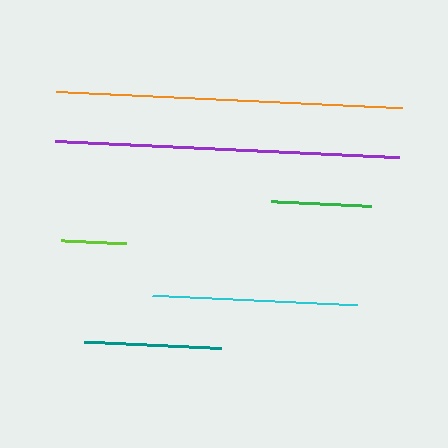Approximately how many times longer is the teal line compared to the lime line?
The teal line is approximately 2.1 times the length of the lime line.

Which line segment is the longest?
The orange line is the longest at approximately 346 pixels.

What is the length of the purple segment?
The purple segment is approximately 345 pixels long.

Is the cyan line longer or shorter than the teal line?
The cyan line is longer than the teal line.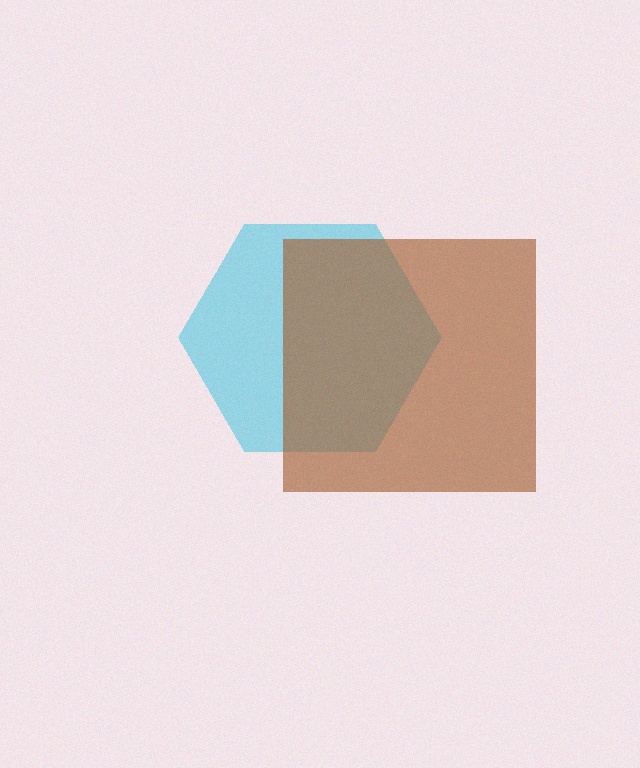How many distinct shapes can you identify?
There are 2 distinct shapes: a cyan hexagon, a brown square.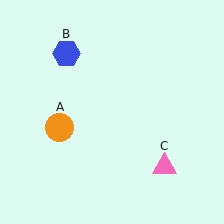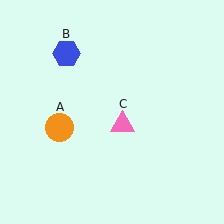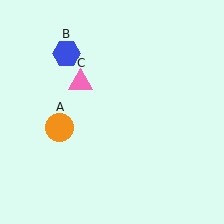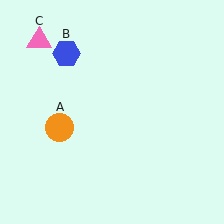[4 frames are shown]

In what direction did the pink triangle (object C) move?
The pink triangle (object C) moved up and to the left.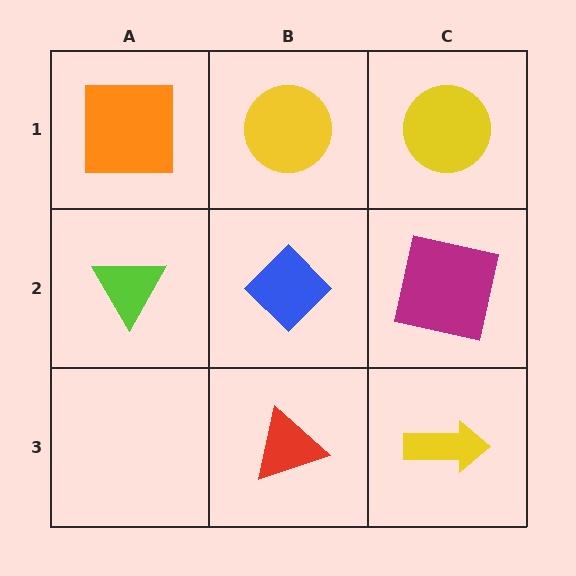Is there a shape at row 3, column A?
No, that cell is empty.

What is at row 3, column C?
A yellow arrow.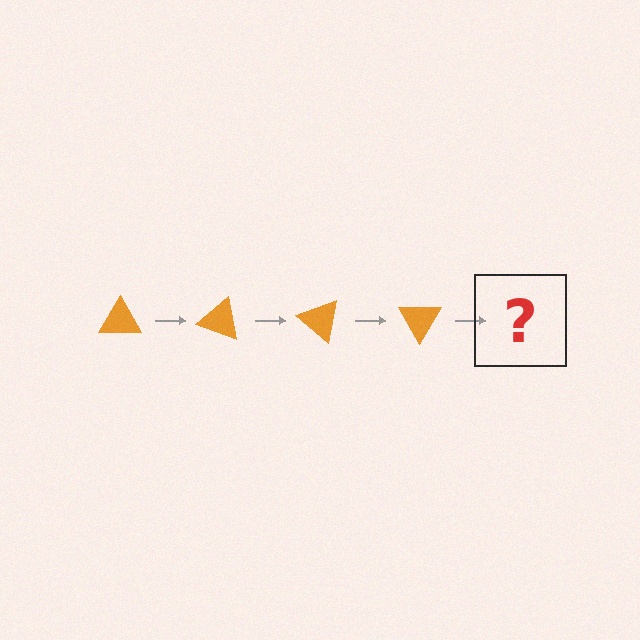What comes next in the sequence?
The next element should be an orange triangle rotated 80 degrees.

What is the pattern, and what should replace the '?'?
The pattern is that the triangle rotates 20 degrees each step. The '?' should be an orange triangle rotated 80 degrees.